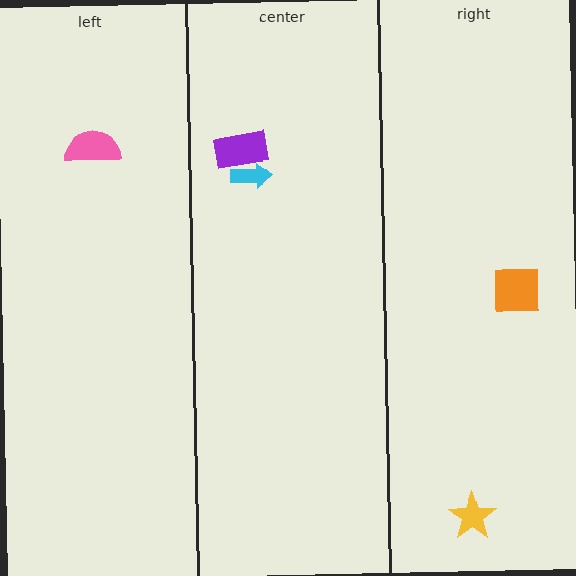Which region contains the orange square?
The right region.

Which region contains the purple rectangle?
The center region.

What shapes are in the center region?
The cyan arrow, the purple rectangle.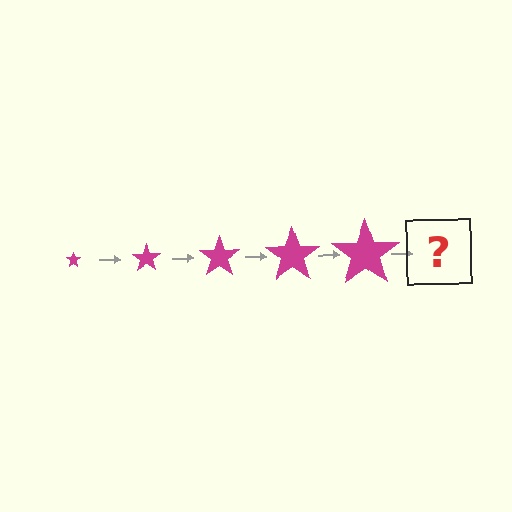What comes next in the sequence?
The next element should be a magenta star, larger than the previous one.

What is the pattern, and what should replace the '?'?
The pattern is that the star gets progressively larger each step. The '?' should be a magenta star, larger than the previous one.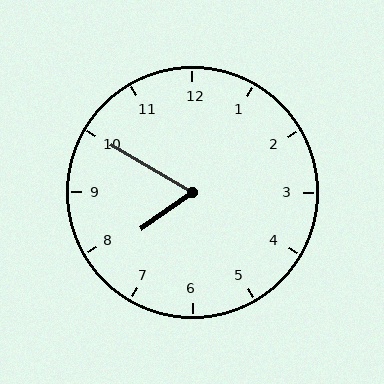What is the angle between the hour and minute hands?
Approximately 65 degrees.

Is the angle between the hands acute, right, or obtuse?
It is acute.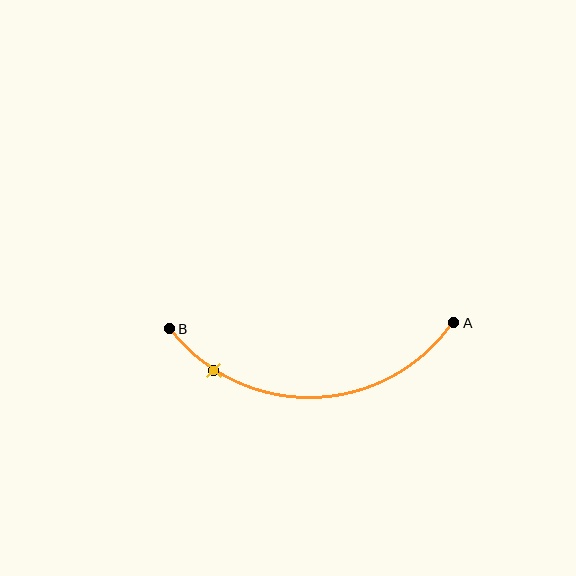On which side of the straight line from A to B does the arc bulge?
The arc bulges below the straight line connecting A and B.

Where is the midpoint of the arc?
The arc midpoint is the point on the curve farthest from the straight line joining A and B. It sits below that line.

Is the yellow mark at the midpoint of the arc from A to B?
No. The yellow mark lies on the arc but is closer to endpoint B. The arc midpoint would be at the point on the curve equidistant along the arc from both A and B.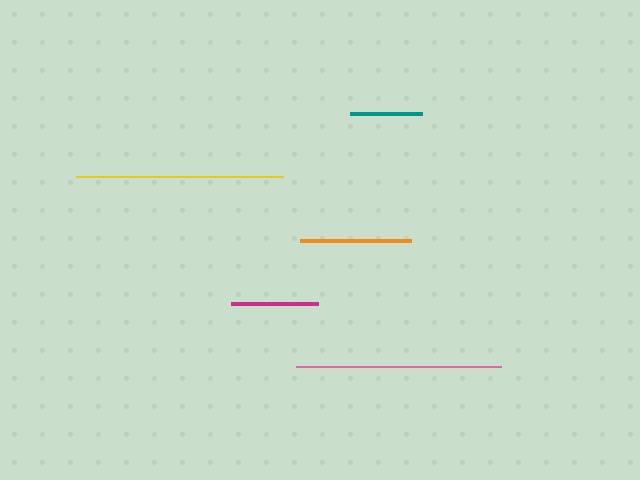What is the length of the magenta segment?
The magenta segment is approximately 86 pixels long.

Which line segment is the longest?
The yellow line is the longest at approximately 207 pixels.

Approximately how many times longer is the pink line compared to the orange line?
The pink line is approximately 1.9 times the length of the orange line.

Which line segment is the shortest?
The teal line is the shortest at approximately 72 pixels.